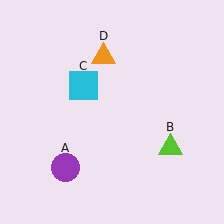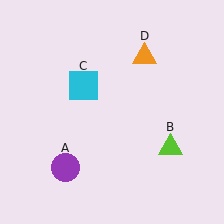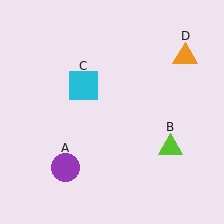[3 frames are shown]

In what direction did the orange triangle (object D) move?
The orange triangle (object D) moved right.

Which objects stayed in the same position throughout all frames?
Purple circle (object A) and lime triangle (object B) and cyan square (object C) remained stationary.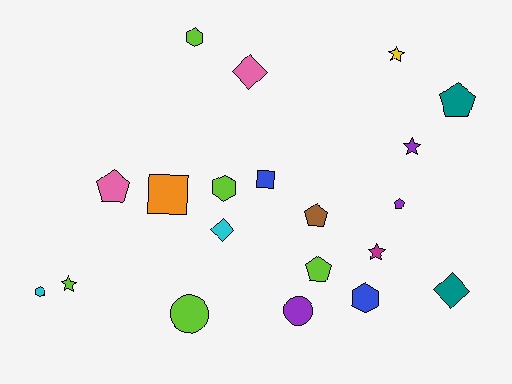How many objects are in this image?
There are 20 objects.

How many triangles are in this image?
There are no triangles.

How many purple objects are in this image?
There are 3 purple objects.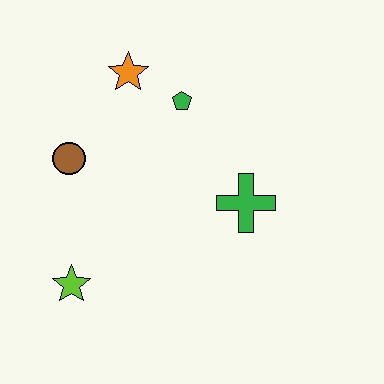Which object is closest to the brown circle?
The orange star is closest to the brown circle.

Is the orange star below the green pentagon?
No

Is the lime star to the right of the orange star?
No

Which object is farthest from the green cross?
The lime star is farthest from the green cross.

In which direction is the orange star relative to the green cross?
The orange star is above the green cross.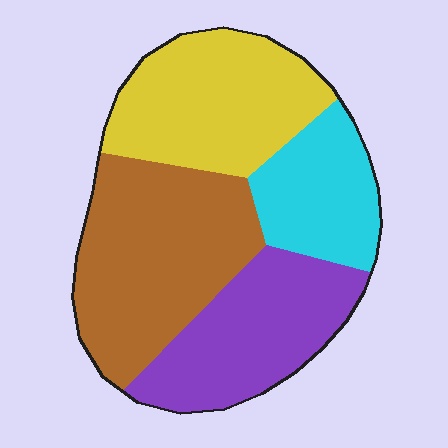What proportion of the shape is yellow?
Yellow takes up between a sixth and a third of the shape.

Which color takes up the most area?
Brown, at roughly 35%.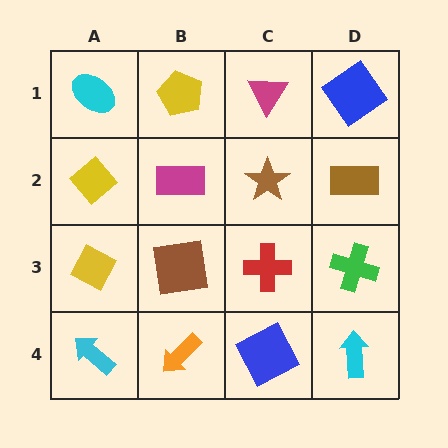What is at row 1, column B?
A yellow pentagon.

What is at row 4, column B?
An orange arrow.